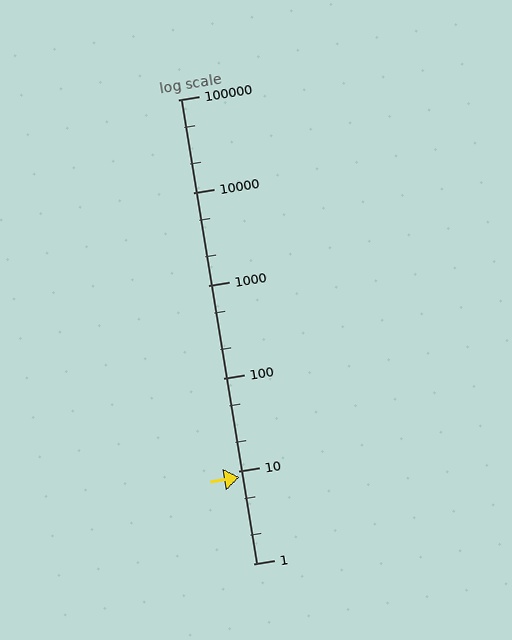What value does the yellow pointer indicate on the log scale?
The pointer indicates approximately 8.6.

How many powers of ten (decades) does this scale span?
The scale spans 5 decades, from 1 to 100000.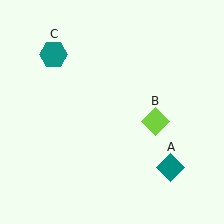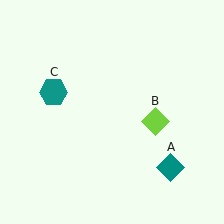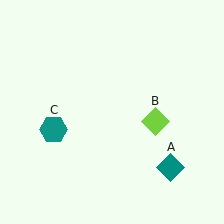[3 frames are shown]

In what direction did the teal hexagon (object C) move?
The teal hexagon (object C) moved down.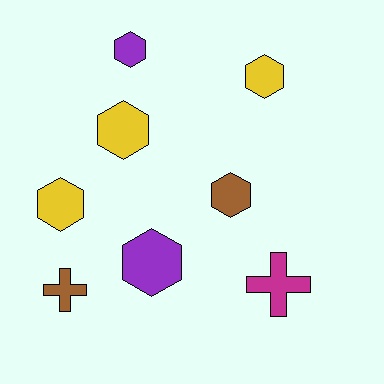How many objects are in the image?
There are 8 objects.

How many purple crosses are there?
There are no purple crosses.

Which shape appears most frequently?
Hexagon, with 6 objects.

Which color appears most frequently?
Yellow, with 3 objects.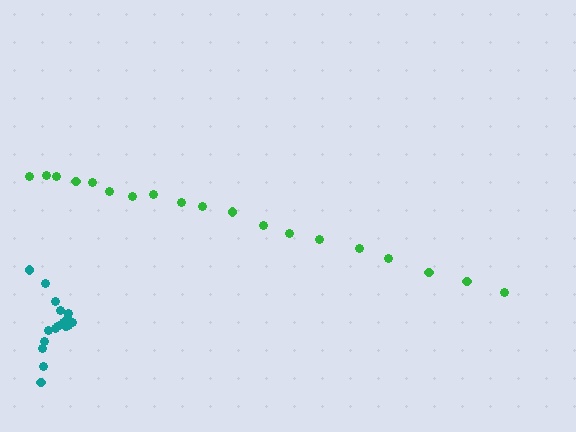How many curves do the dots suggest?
There are 2 distinct paths.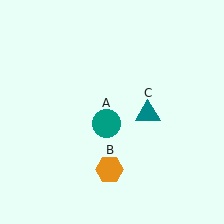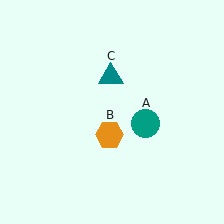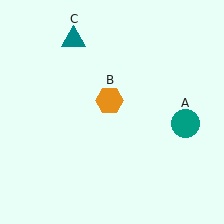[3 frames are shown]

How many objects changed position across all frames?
3 objects changed position: teal circle (object A), orange hexagon (object B), teal triangle (object C).